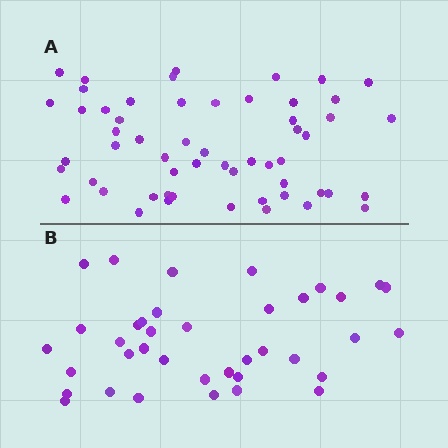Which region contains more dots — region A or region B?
Region A (the top region) has more dots.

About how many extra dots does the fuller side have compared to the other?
Region A has approximately 20 more dots than region B.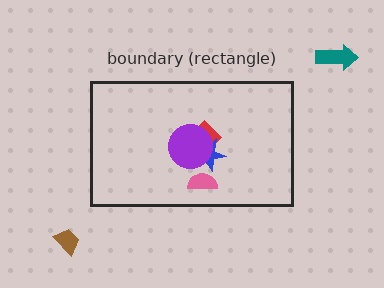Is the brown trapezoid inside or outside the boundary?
Outside.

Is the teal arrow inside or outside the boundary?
Outside.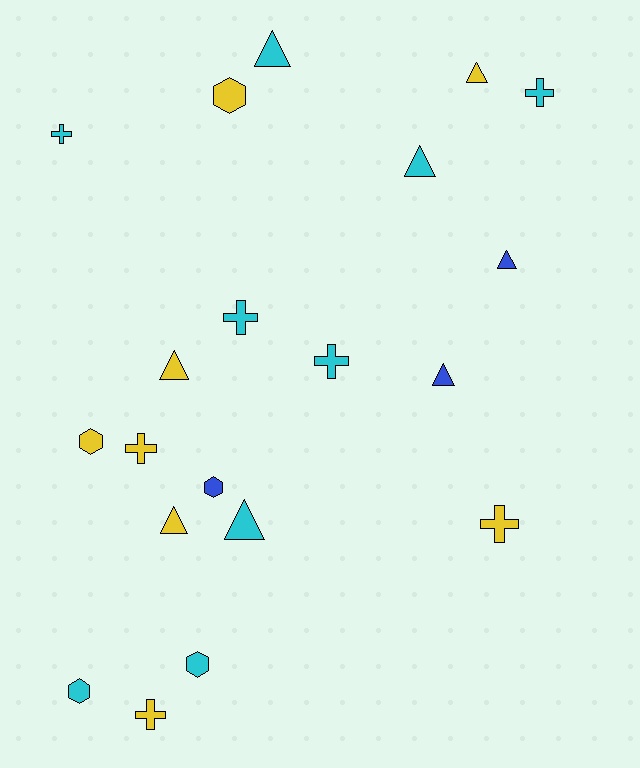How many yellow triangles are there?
There are 3 yellow triangles.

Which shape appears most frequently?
Triangle, with 8 objects.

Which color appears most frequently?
Cyan, with 9 objects.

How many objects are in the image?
There are 20 objects.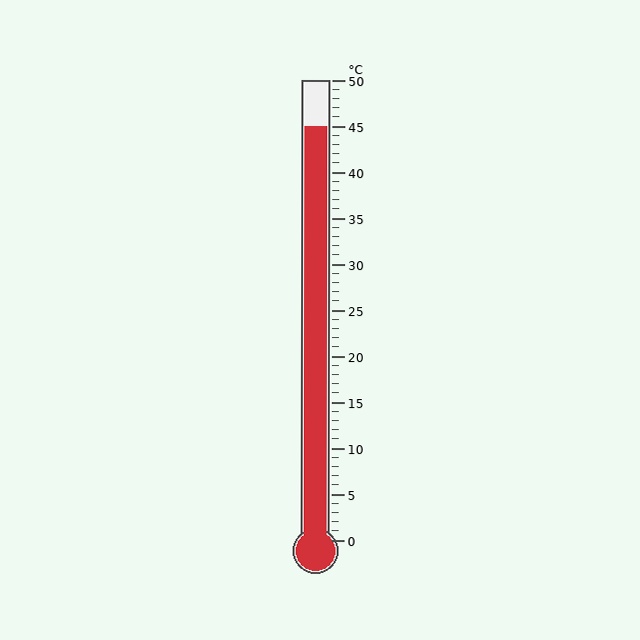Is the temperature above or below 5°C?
The temperature is above 5°C.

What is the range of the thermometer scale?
The thermometer scale ranges from 0°C to 50°C.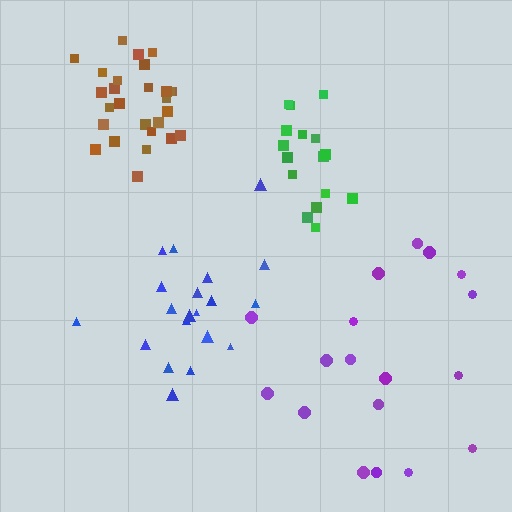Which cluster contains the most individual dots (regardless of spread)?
Brown (27).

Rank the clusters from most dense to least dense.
brown, green, blue, purple.